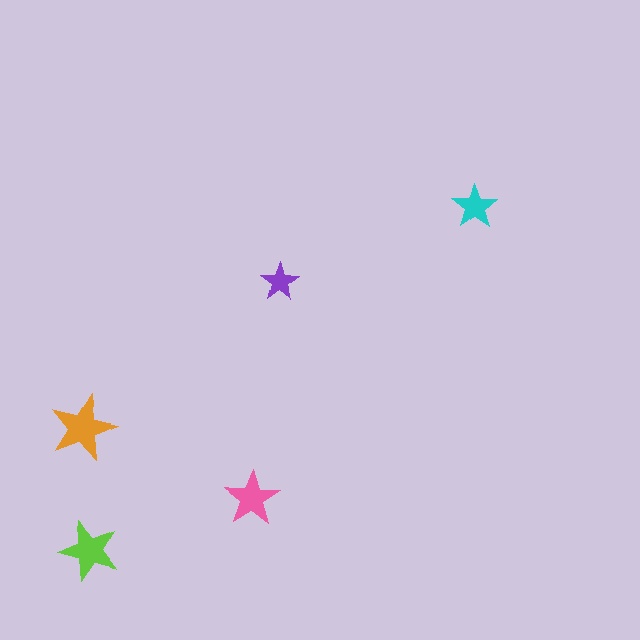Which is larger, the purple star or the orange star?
The orange one.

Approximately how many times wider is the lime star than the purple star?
About 1.5 times wider.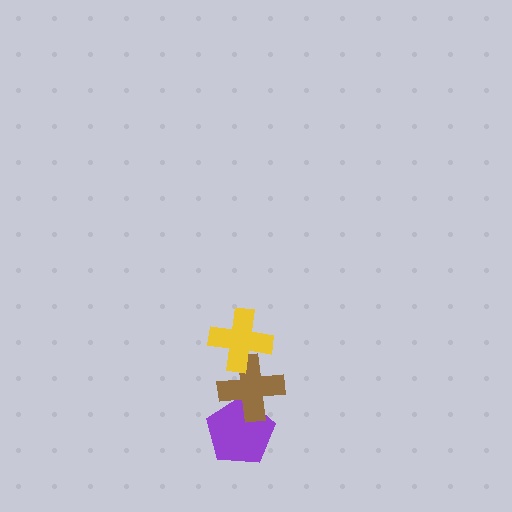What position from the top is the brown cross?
The brown cross is 2nd from the top.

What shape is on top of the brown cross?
The yellow cross is on top of the brown cross.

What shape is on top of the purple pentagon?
The brown cross is on top of the purple pentagon.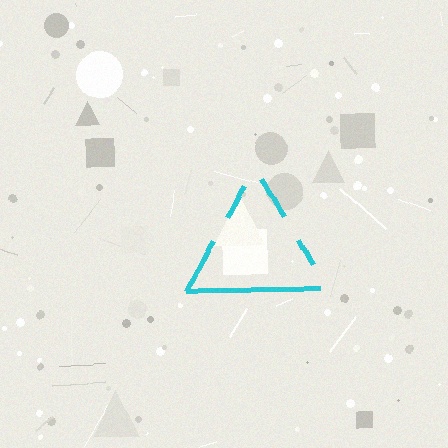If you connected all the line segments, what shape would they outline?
They would outline a triangle.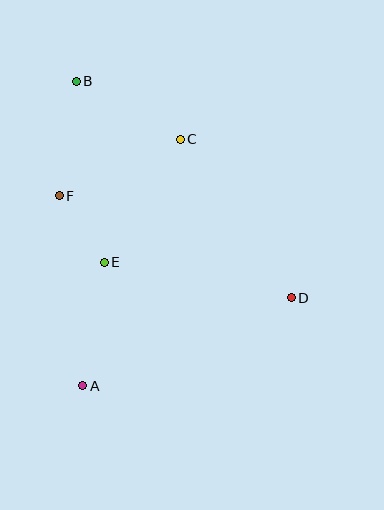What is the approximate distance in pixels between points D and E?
The distance between D and E is approximately 191 pixels.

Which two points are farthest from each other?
Points B and D are farthest from each other.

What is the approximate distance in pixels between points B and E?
The distance between B and E is approximately 183 pixels.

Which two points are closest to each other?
Points E and F are closest to each other.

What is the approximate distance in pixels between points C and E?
The distance between C and E is approximately 145 pixels.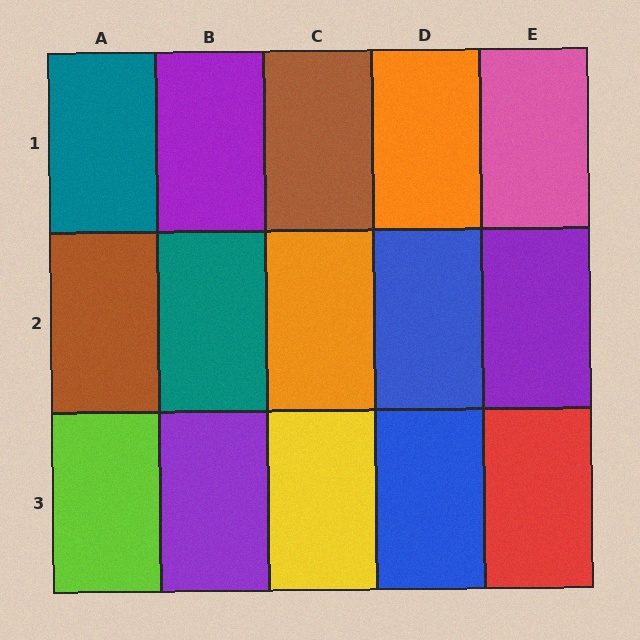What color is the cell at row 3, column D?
Blue.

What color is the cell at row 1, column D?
Orange.